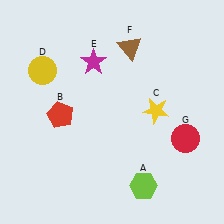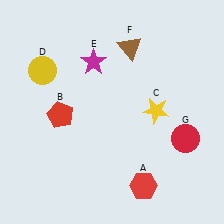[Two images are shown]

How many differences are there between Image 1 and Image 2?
There is 1 difference between the two images.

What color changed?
The hexagon (A) changed from lime in Image 1 to red in Image 2.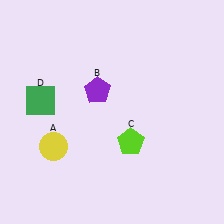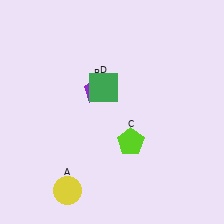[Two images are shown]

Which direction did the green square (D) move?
The green square (D) moved right.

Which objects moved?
The objects that moved are: the yellow circle (A), the green square (D).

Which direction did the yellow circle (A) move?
The yellow circle (A) moved down.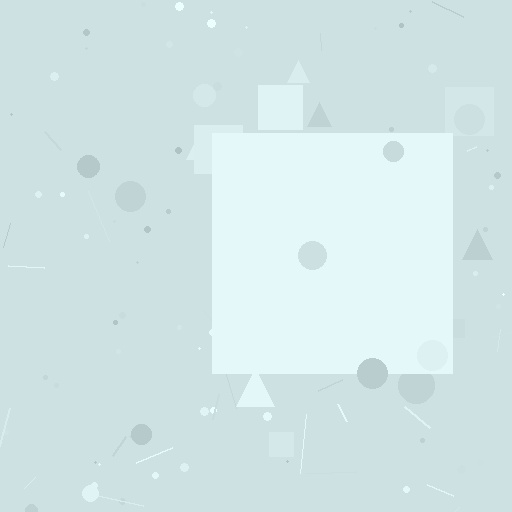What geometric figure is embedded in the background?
A square is embedded in the background.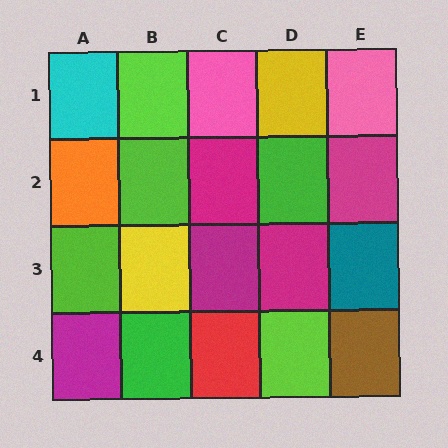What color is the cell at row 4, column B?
Green.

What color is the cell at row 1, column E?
Pink.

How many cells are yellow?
2 cells are yellow.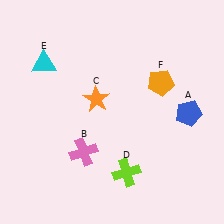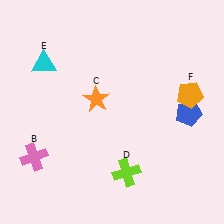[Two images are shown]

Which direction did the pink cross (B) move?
The pink cross (B) moved left.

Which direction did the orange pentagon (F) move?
The orange pentagon (F) moved right.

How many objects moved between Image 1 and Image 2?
2 objects moved between the two images.